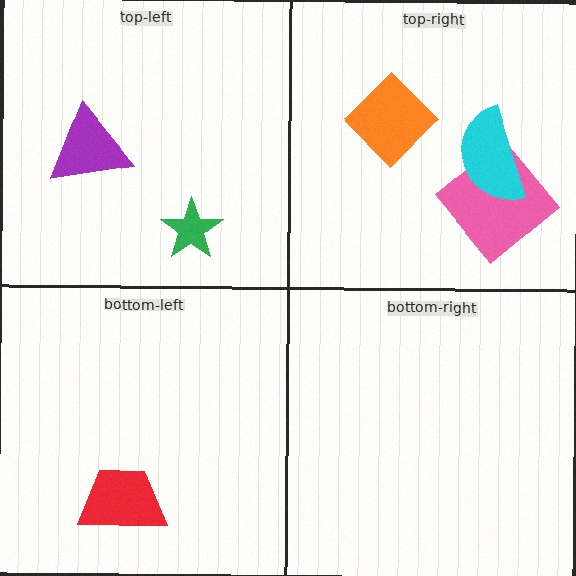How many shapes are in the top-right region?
3.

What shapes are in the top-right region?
The pink diamond, the orange diamond, the cyan semicircle.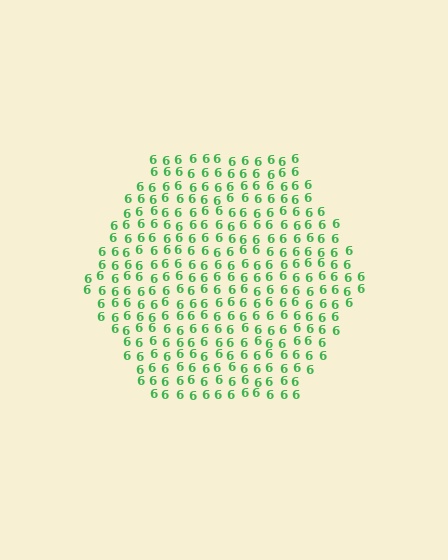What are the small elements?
The small elements are digit 6's.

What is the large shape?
The large shape is a hexagon.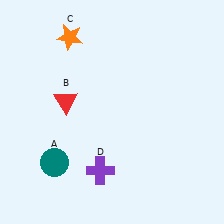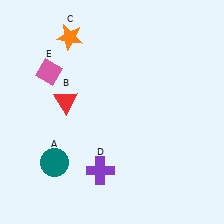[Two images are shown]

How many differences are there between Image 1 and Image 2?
There is 1 difference between the two images.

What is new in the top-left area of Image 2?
A pink diamond (E) was added in the top-left area of Image 2.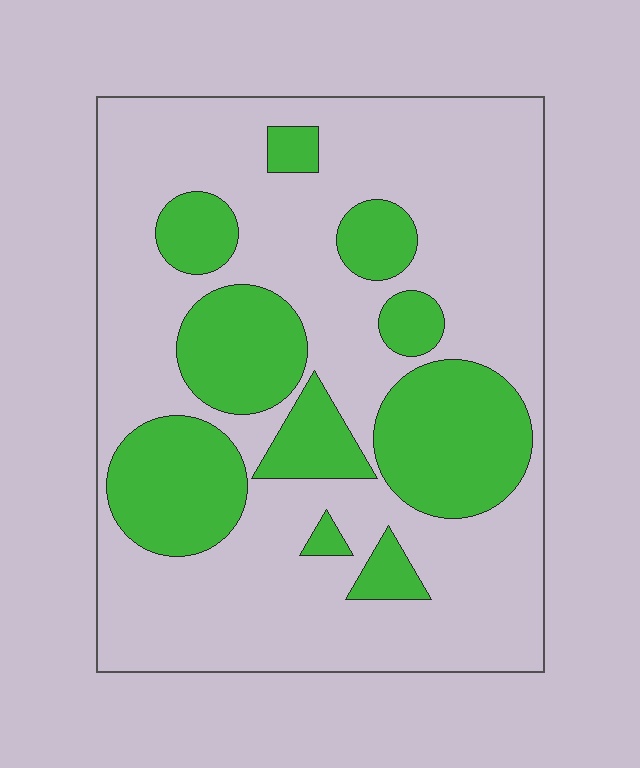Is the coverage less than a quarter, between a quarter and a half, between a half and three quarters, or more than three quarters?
Between a quarter and a half.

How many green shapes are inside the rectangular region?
10.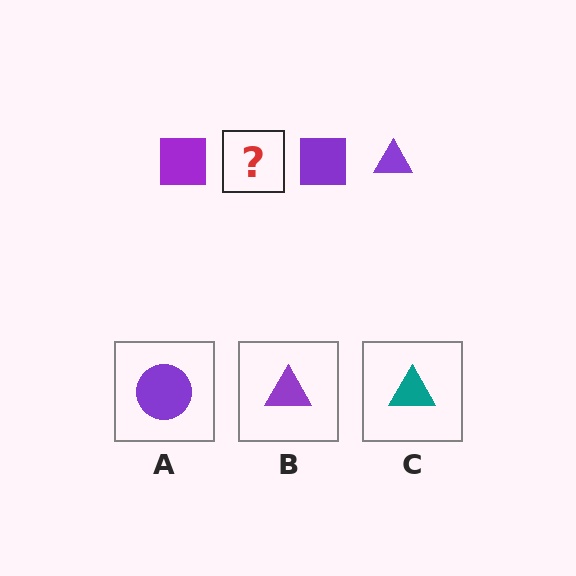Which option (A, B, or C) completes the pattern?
B.